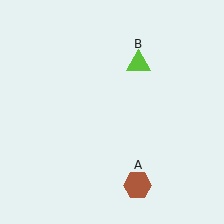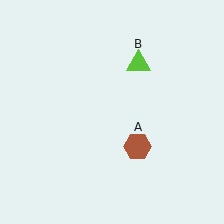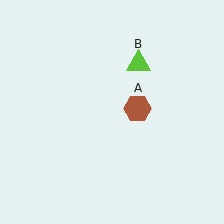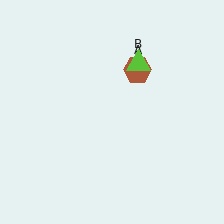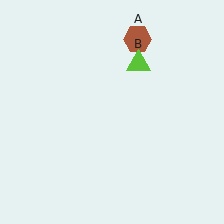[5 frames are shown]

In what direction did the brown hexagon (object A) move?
The brown hexagon (object A) moved up.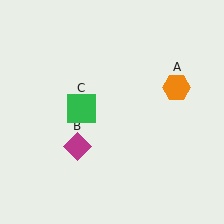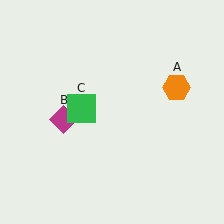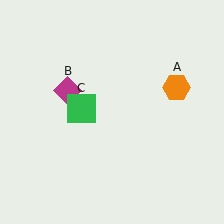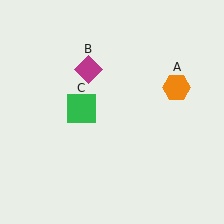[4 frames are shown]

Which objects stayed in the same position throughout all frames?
Orange hexagon (object A) and green square (object C) remained stationary.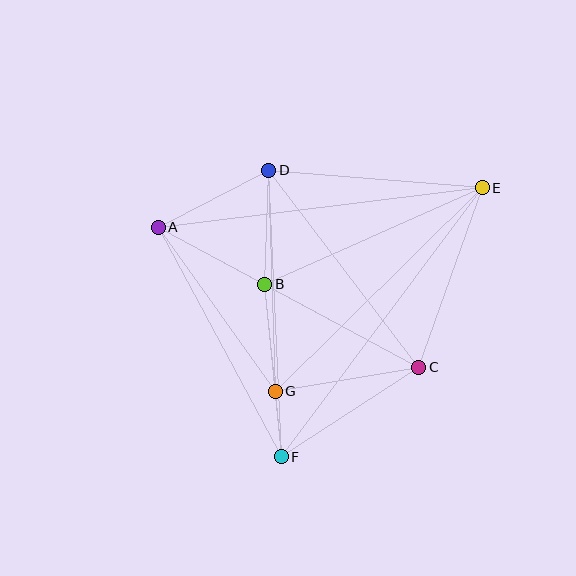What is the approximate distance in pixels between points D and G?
The distance between D and G is approximately 221 pixels.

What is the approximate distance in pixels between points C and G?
The distance between C and G is approximately 145 pixels.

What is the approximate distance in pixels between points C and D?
The distance between C and D is approximately 248 pixels.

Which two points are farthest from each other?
Points E and F are farthest from each other.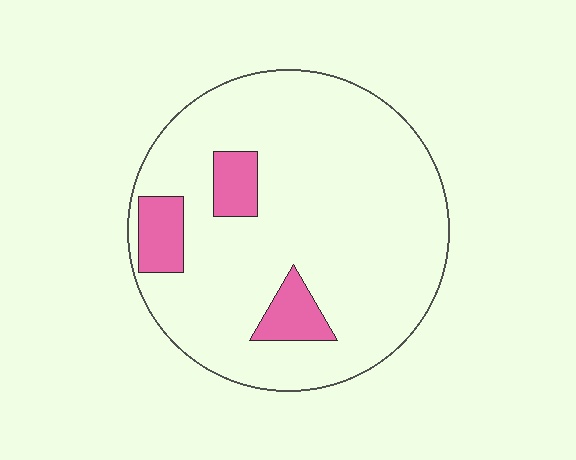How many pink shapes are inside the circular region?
3.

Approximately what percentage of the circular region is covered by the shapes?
Approximately 10%.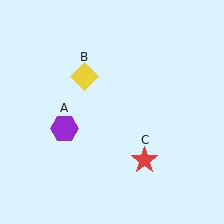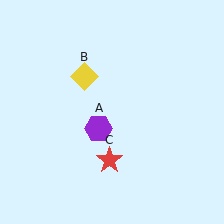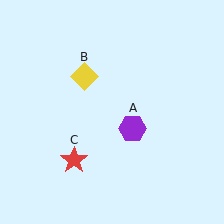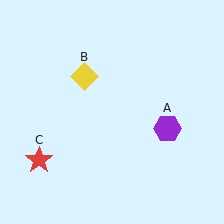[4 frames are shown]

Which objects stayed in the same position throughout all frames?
Yellow diamond (object B) remained stationary.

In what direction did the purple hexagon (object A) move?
The purple hexagon (object A) moved right.